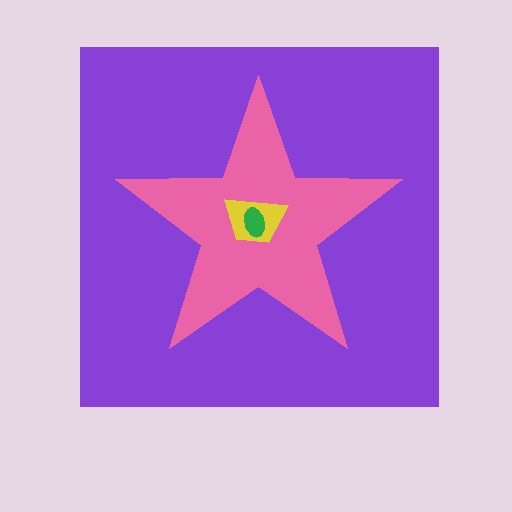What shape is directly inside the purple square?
The pink star.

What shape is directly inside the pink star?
The yellow trapezoid.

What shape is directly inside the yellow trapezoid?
The green ellipse.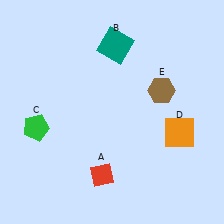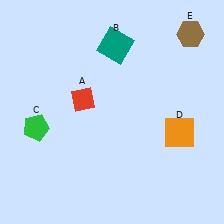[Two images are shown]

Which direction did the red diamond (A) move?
The red diamond (A) moved up.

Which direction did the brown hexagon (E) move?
The brown hexagon (E) moved up.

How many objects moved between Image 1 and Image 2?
2 objects moved between the two images.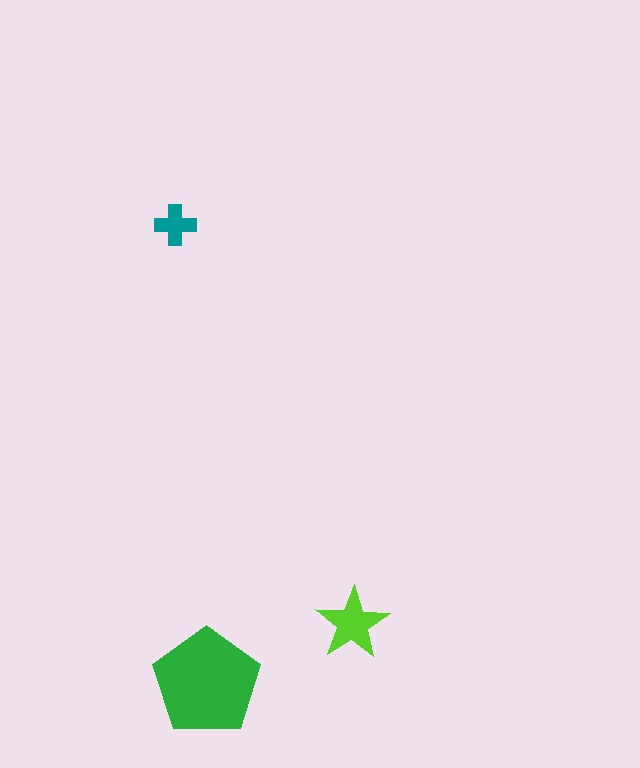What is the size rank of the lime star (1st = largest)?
2nd.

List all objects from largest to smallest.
The green pentagon, the lime star, the teal cross.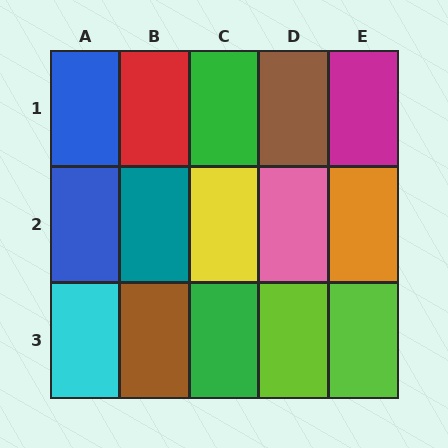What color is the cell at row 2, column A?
Blue.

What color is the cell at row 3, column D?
Lime.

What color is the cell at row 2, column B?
Teal.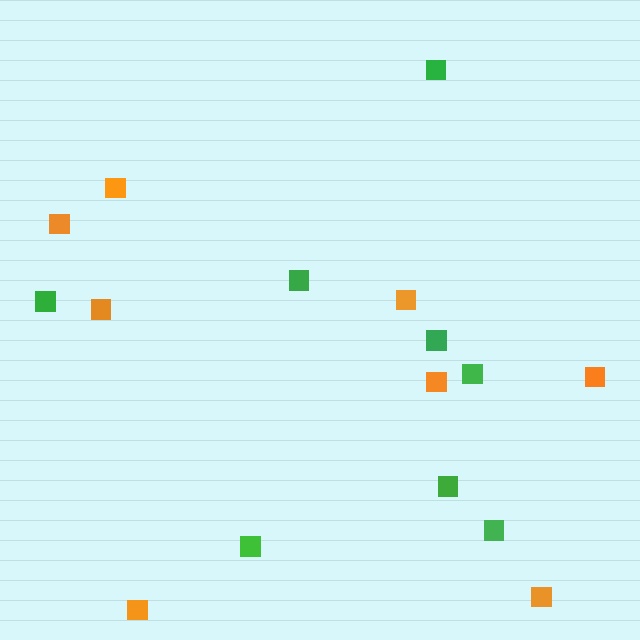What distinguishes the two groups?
There are 2 groups: one group of orange squares (8) and one group of green squares (8).